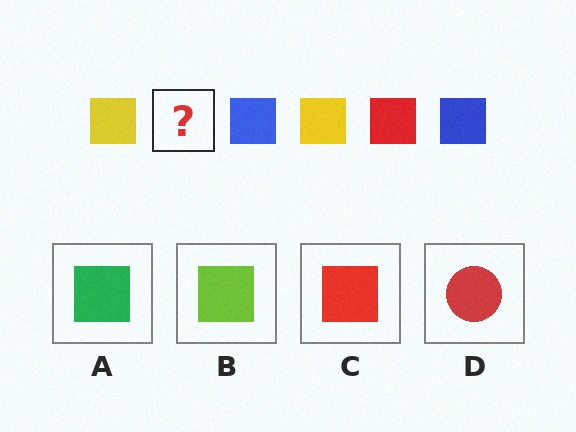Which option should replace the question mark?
Option C.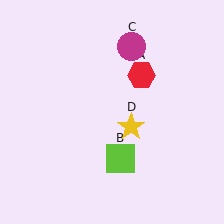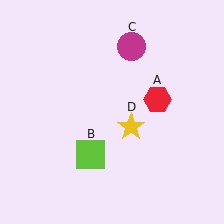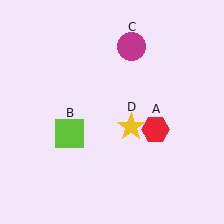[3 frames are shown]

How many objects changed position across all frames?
2 objects changed position: red hexagon (object A), lime square (object B).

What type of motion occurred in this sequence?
The red hexagon (object A), lime square (object B) rotated clockwise around the center of the scene.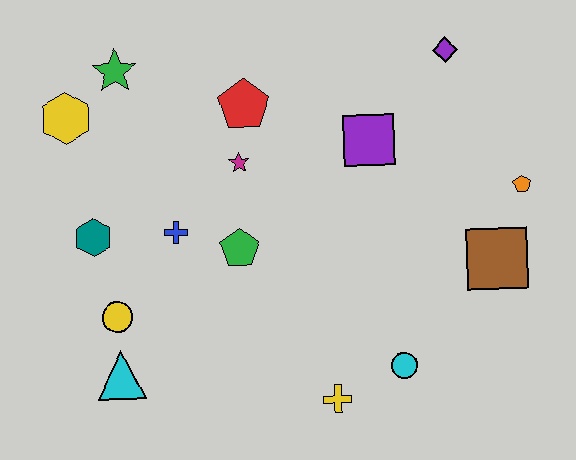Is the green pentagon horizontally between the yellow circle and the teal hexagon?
No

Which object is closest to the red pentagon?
The magenta star is closest to the red pentagon.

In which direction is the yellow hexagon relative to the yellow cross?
The yellow hexagon is above the yellow cross.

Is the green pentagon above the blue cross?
No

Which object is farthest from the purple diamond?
The cyan triangle is farthest from the purple diamond.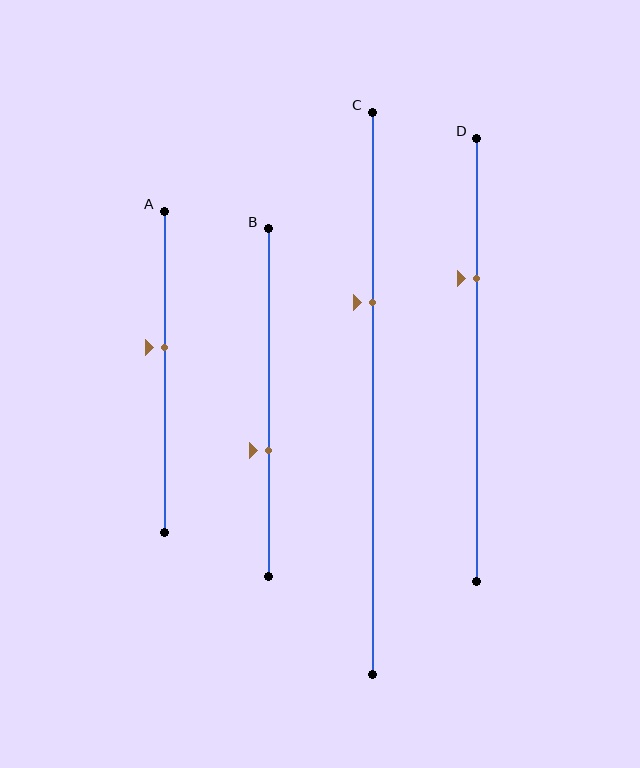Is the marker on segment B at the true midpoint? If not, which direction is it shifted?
No, the marker on segment B is shifted downward by about 14% of the segment length.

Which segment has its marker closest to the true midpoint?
Segment A has its marker closest to the true midpoint.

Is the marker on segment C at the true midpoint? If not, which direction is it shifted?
No, the marker on segment C is shifted upward by about 16% of the segment length.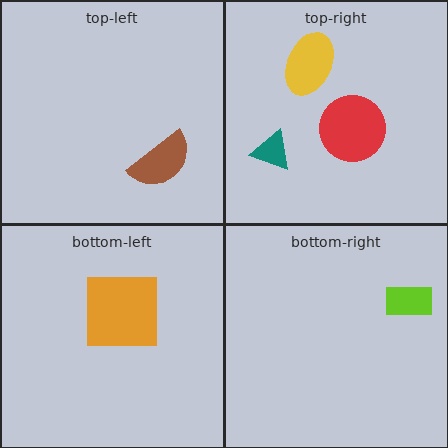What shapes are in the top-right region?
The teal triangle, the red circle, the yellow ellipse.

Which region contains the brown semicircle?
The top-left region.